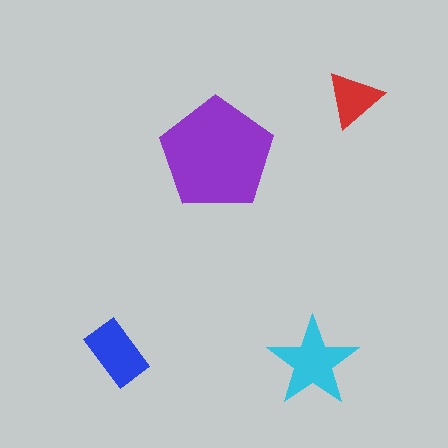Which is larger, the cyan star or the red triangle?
The cyan star.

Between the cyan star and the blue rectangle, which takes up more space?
The cyan star.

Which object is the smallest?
The red triangle.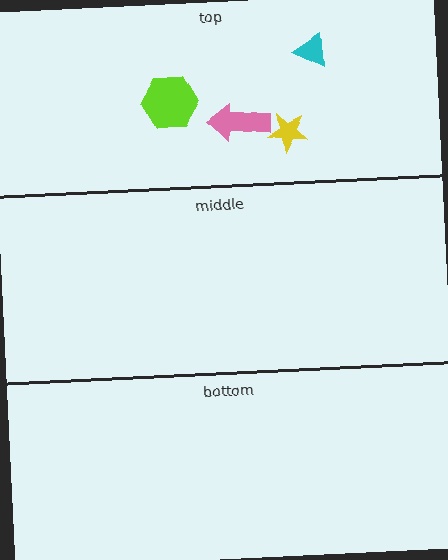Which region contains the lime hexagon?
The top region.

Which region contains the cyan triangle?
The top region.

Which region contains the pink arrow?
The top region.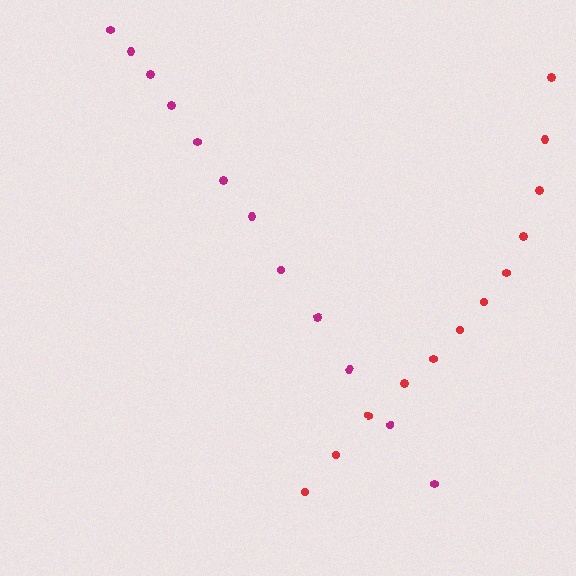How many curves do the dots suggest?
There are 2 distinct paths.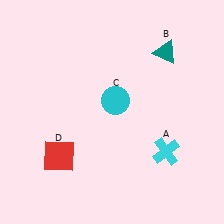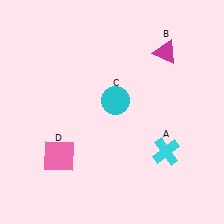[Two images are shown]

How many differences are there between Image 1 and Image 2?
There are 2 differences between the two images.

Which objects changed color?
B changed from teal to magenta. D changed from red to pink.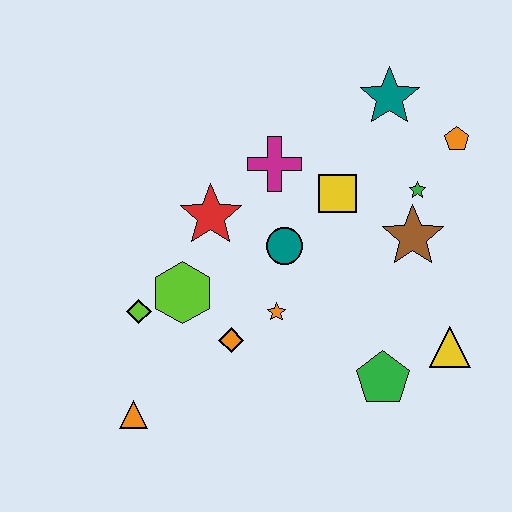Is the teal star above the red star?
Yes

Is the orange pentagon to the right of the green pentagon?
Yes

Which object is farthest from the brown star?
The orange triangle is farthest from the brown star.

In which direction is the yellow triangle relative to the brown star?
The yellow triangle is below the brown star.